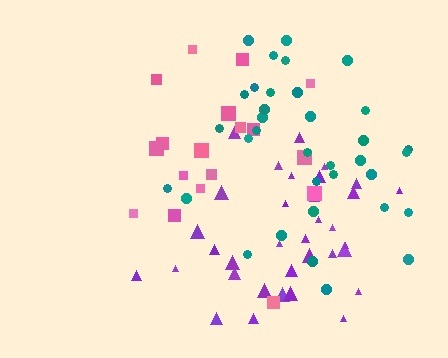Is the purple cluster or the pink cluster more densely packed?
Purple.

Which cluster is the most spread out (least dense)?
Pink.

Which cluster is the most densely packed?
Purple.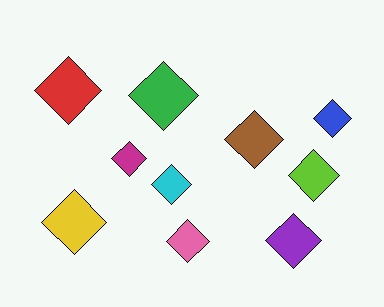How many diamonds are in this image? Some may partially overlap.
There are 10 diamonds.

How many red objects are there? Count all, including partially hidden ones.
There is 1 red object.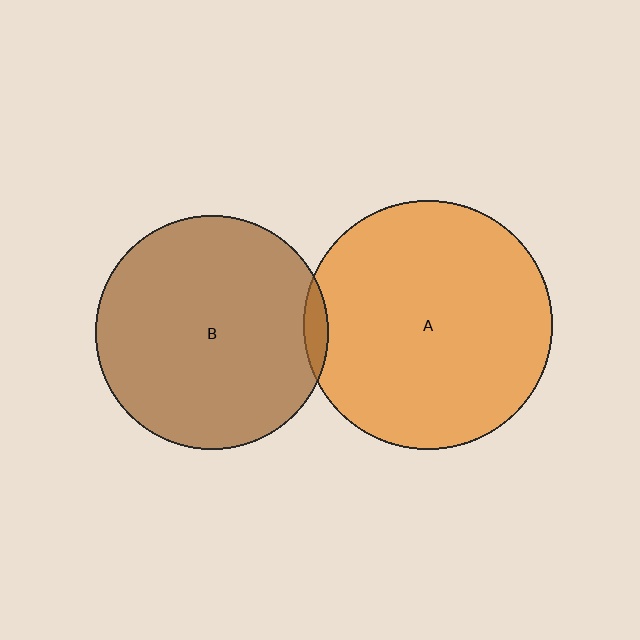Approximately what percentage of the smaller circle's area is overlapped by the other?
Approximately 5%.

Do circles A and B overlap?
Yes.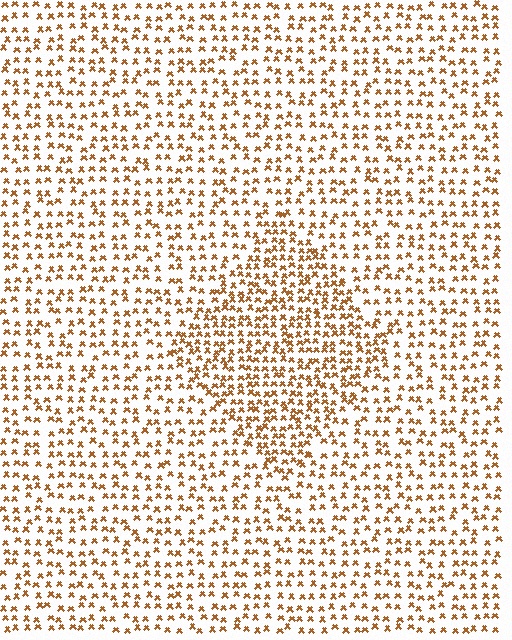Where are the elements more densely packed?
The elements are more densely packed inside the diamond boundary.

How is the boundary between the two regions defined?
The boundary is defined by a change in element density (approximately 1.7x ratio). All elements are the same color, size, and shape.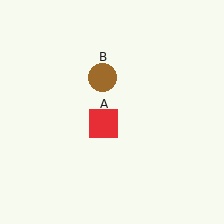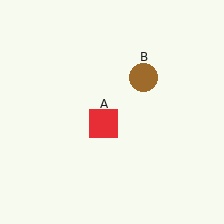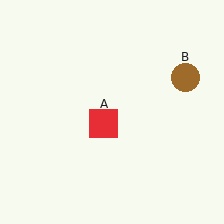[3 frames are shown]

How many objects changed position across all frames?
1 object changed position: brown circle (object B).